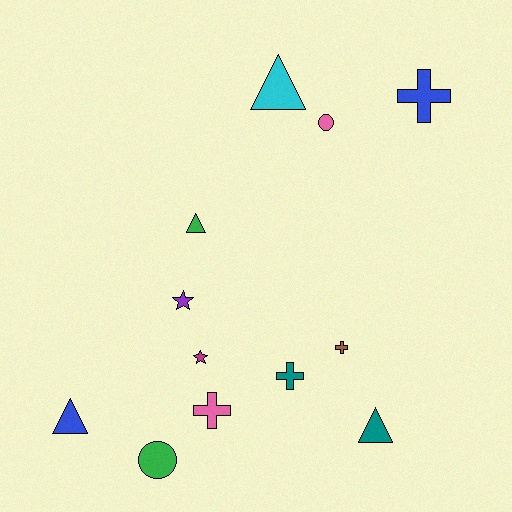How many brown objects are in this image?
There is 1 brown object.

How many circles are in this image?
There are 2 circles.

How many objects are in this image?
There are 12 objects.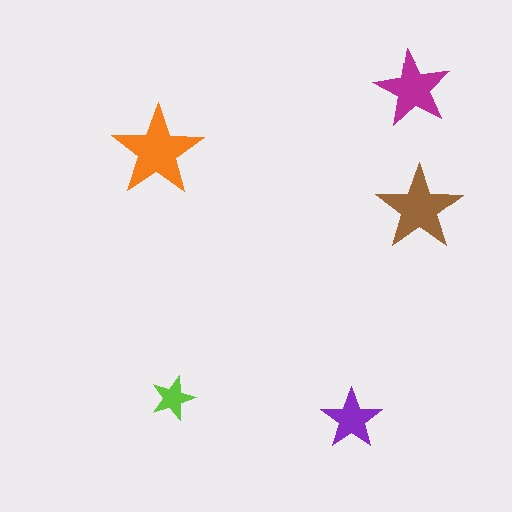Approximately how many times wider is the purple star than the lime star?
About 1.5 times wider.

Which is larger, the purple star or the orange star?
The orange one.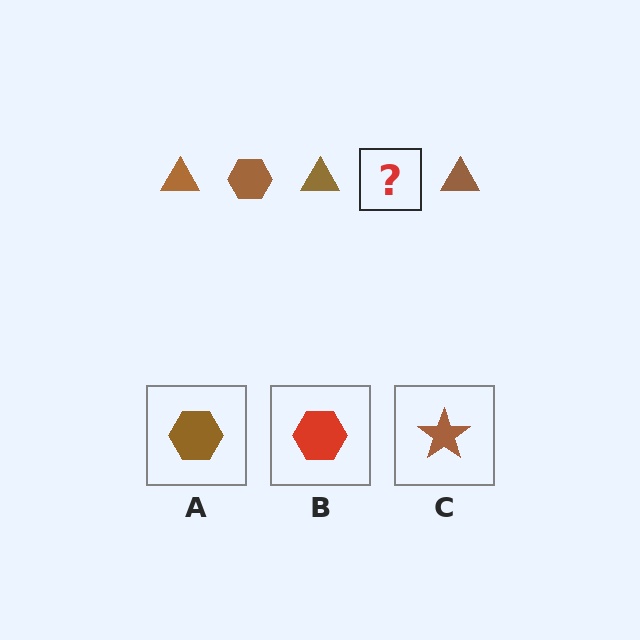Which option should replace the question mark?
Option A.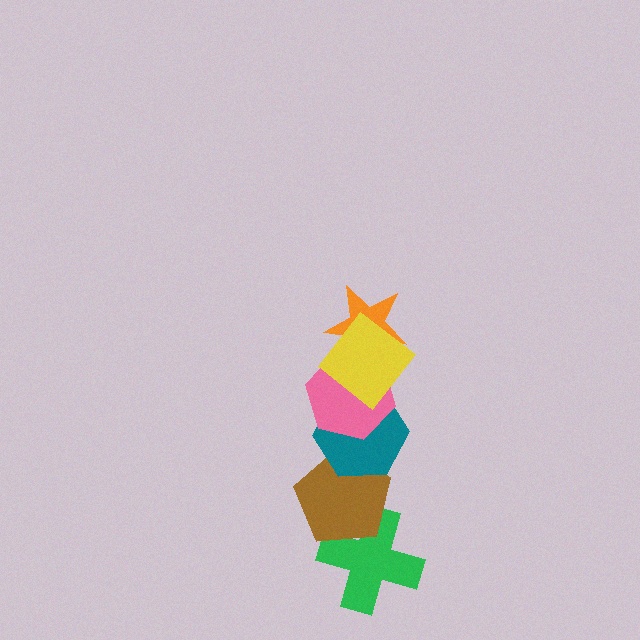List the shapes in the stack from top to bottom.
From top to bottom: the yellow diamond, the orange star, the pink hexagon, the teal hexagon, the brown pentagon, the green cross.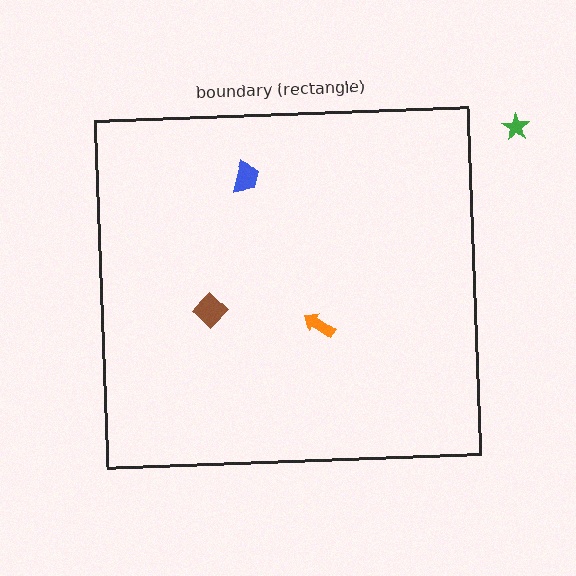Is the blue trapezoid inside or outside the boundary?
Inside.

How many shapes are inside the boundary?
3 inside, 1 outside.